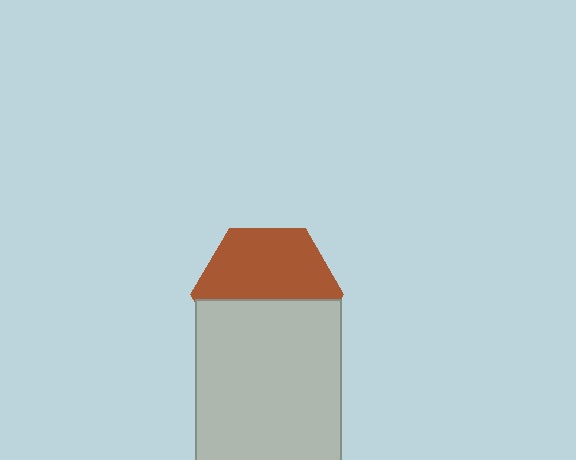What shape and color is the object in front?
The object in front is a light gray rectangle.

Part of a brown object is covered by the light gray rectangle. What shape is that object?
It is a hexagon.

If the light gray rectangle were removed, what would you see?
You would see the complete brown hexagon.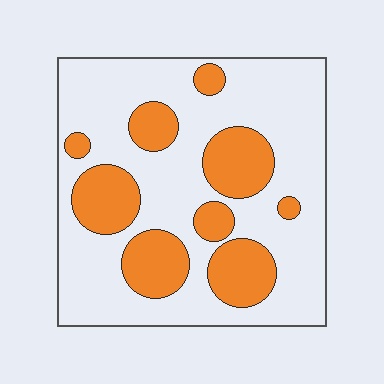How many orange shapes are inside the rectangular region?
9.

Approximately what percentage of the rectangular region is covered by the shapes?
Approximately 30%.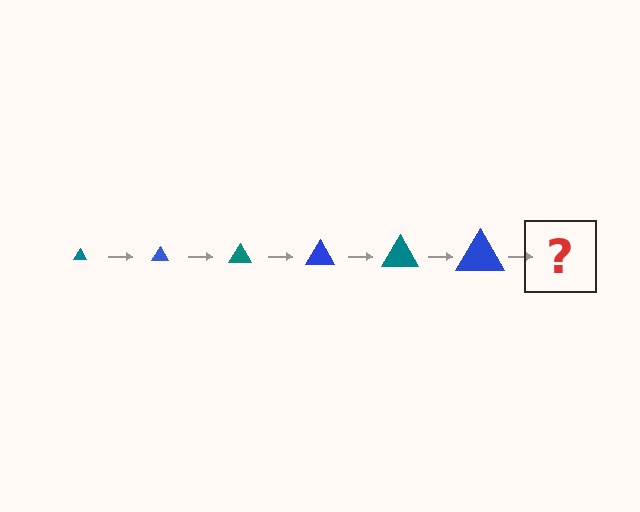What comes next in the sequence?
The next element should be a teal triangle, larger than the previous one.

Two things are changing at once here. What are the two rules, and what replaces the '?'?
The two rules are that the triangle grows larger each step and the color cycles through teal and blue. The '?' should be a teal triangle, larger than the previous one.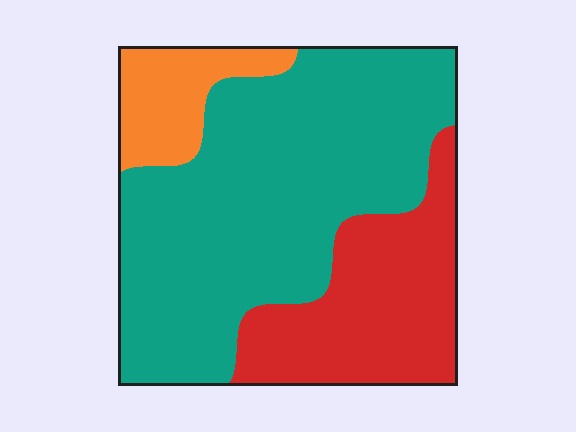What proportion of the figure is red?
Red takes up about one quarter (1/4) of the figure.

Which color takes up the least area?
Orange, at roughly 10%.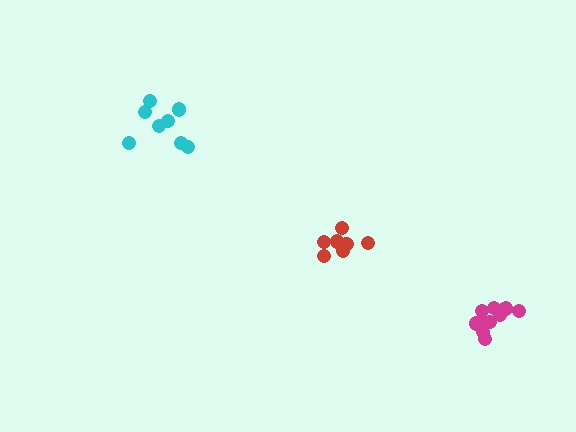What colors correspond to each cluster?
The clusters are colored: magenta, cyan, red.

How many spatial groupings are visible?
There are 3 spatial groupings.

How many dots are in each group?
Group 1: 12 dots, Group 2: 8 dots, Group 3: 7 dots (27 total).